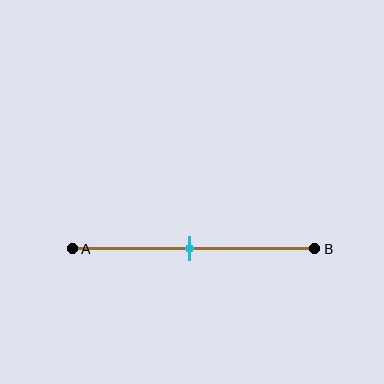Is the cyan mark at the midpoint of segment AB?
Yes, the mark is approximately at the midpoint.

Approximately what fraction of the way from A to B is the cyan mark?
The cyan mark is approximately 50% of the way from A to B.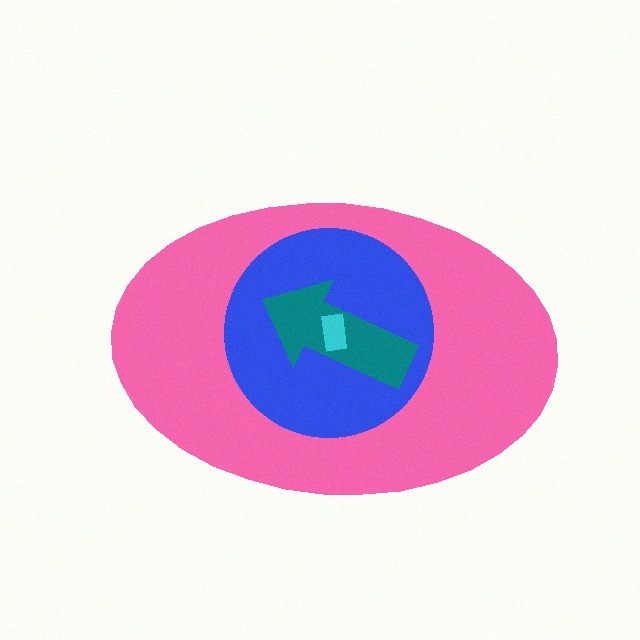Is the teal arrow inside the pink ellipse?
Yes.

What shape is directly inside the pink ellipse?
The blue circle.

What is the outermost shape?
The pink ellipse.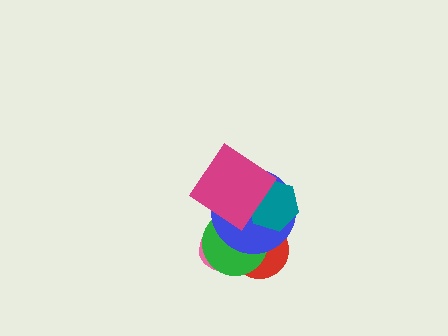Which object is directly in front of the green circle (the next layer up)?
The blue circle is directly in front of the green circle.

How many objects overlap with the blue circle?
5 objects overlap with the blue circle.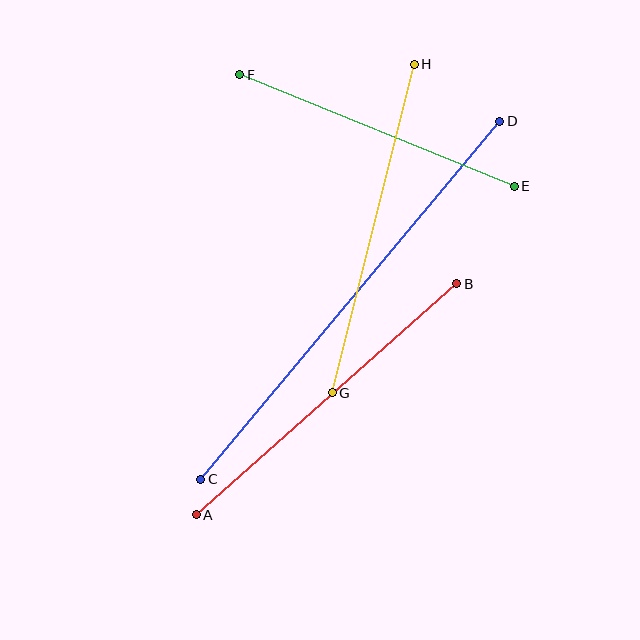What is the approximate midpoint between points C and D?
The midpoint is at approximately (350, 300) pixels.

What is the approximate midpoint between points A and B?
The midpoint is at approximately (326, 399) pixels.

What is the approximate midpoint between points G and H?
The midpoint is at approximately (373, 229) pixels.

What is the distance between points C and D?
The distance is approximately 466 pixels.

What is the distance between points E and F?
The distance is approximately 296 pixels.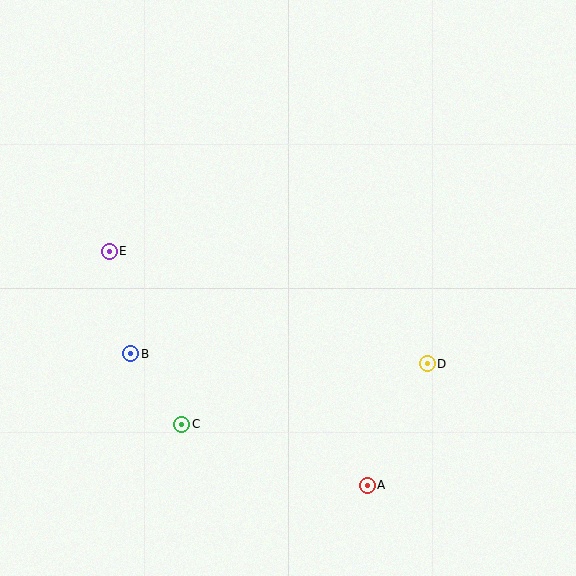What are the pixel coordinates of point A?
Point A is at (367, 485).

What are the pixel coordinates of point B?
Point B is at (131, 354).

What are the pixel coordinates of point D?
Point D is at (427, 364).